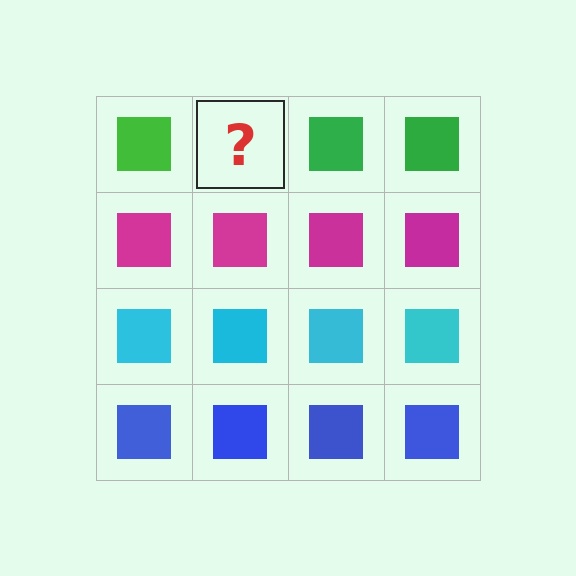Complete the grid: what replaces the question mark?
The question mark should be replaced with a green square.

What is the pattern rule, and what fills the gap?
The rule is that each row has a consistent color. The gap should be filled with a green square.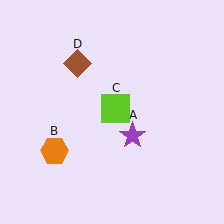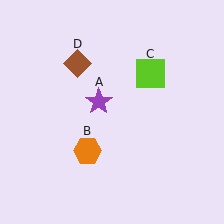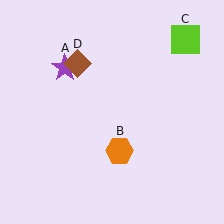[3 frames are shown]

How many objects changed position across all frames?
3 objects changed position: purple star (object A), orange hexagon (object B), lime square (object C).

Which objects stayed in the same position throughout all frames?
Brown diamond (object D) remained stationary.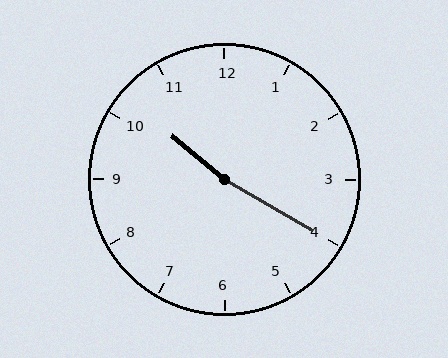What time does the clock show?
10:20.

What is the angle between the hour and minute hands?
Approximately 170 degrees.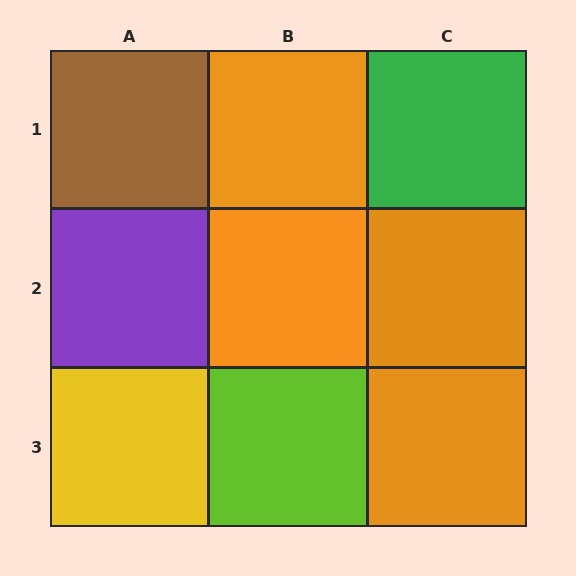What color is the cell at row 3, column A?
Yellow.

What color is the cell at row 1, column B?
Orange.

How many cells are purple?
1 cell is purple.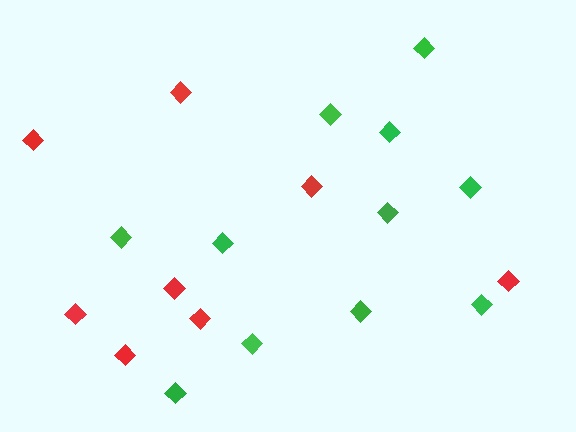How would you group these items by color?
There are 2 groups: one group of green diamonds (11) and one group of red diamonds (8).